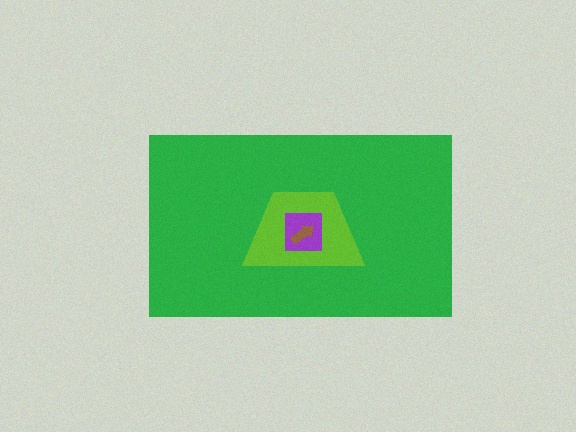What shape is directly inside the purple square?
The brown arrow.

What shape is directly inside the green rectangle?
The lime trapezoid.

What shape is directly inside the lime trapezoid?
The purple square.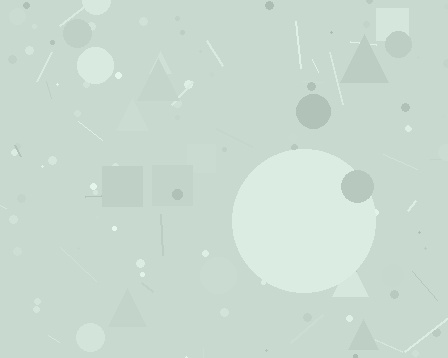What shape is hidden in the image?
A circle is hidden in the image.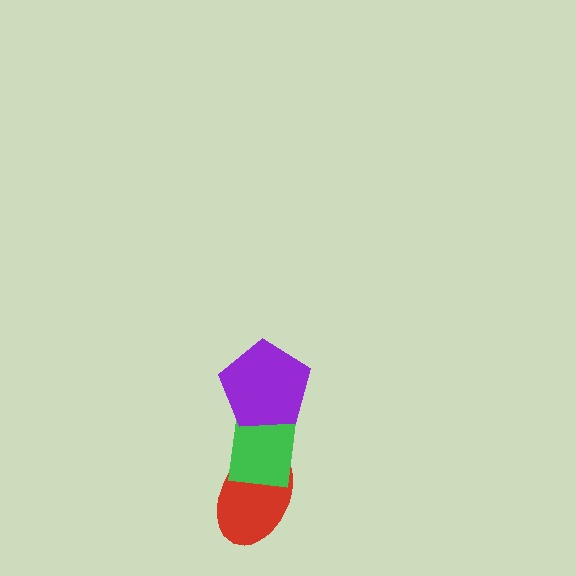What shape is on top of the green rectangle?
The purple pentagon is on top of the green rectangle.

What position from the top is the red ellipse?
The red ellipse is 3rd from the top.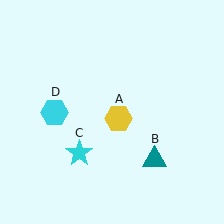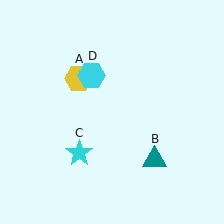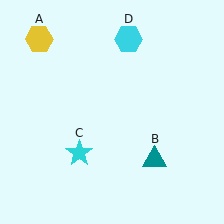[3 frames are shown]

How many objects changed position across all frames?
2 objects changed position: yellow hexagon (object A), cyan hexagon (object D).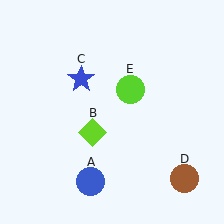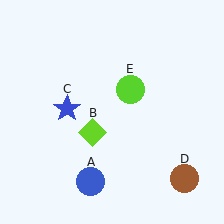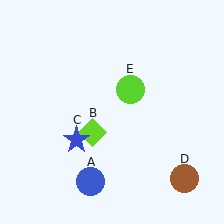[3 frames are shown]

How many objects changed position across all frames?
1 object changed position: blue star (object C).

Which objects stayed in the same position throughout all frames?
Blue circle (object A) and lime diamond (object B) and brown circle (object D) and lime circle (object E) remained stationary.